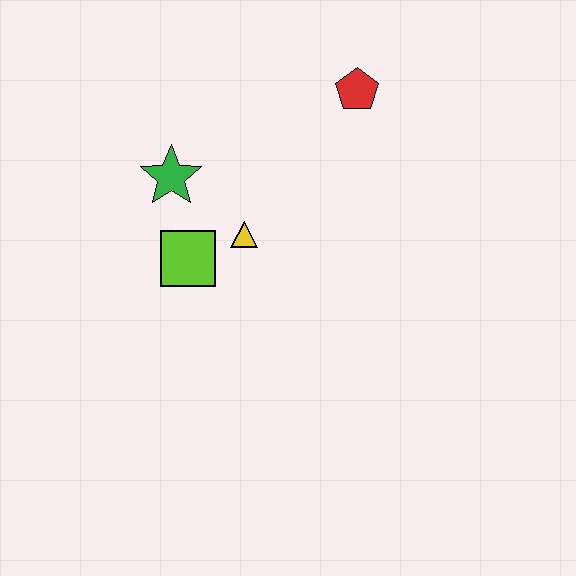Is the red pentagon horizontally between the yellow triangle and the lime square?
No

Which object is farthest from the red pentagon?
The lime square is farthest from the red pentagon.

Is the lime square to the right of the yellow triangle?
No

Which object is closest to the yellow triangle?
The lime square is closest to the yellow triangle.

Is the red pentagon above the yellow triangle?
Yes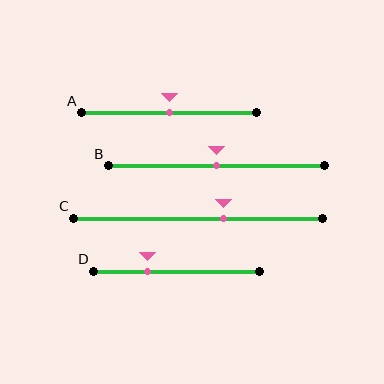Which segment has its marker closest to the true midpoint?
Segment A has its marker closest to the true midpoint.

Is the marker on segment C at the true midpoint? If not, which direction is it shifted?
No, the marker on segment C is shifted to the right by about 10% of the segment length.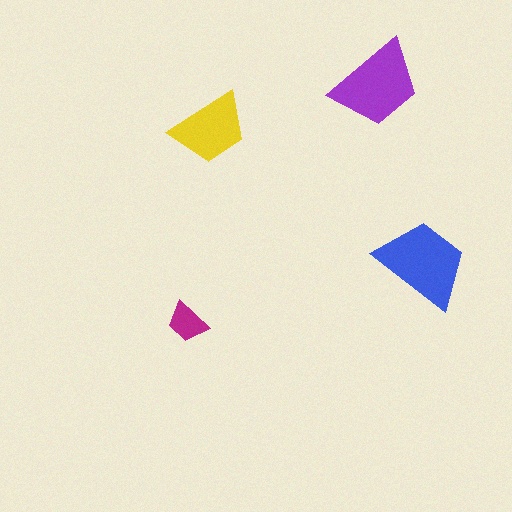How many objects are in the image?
There are 4 objects in the image.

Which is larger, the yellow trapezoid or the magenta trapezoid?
The yellow one.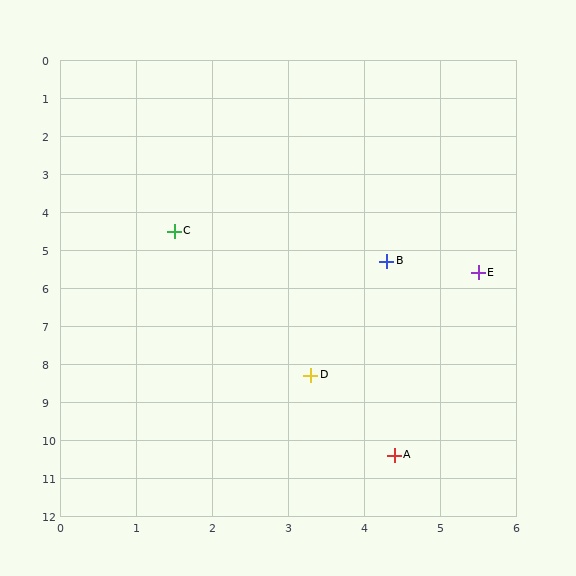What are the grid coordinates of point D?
Point D is at approximately (3.3, 8.3).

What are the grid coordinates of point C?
Point C is at approximately (1.5, 4.5).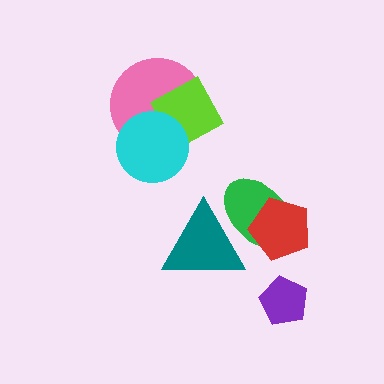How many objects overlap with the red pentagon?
1 object overlaps with the red pentagon.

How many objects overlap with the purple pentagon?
0 objects overlap with the purple pentagon.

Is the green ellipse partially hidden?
Yes, it is partially covered by another shape.